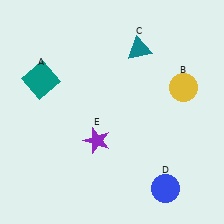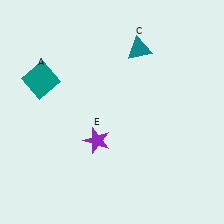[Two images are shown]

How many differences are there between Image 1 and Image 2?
There are 2 differences between the two images.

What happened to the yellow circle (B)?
The yellow circle (B) was removed in Image 2. It was in the top-right area of Image 1.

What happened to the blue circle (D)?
The blue circle (D) was removed in Image 2. It was in the bottom-right area of Image 1.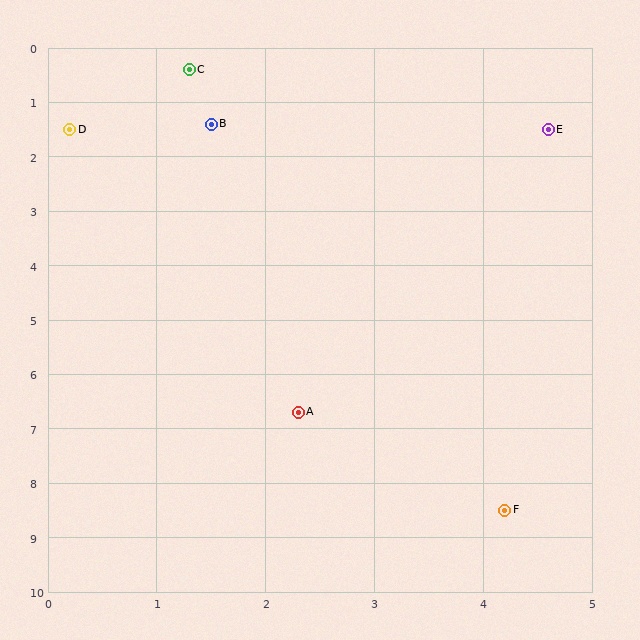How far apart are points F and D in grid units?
Points F and D are about 8.1 grid units apart.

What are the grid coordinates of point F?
Point F is at approximately (4.2, 8.5).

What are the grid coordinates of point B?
Point B is at approximately (1.5, 1.4).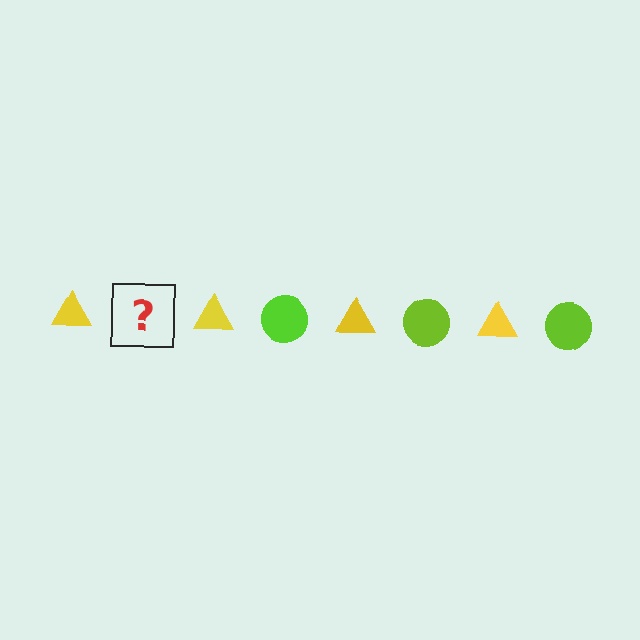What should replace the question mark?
The question mark should be replaced with a lime circle.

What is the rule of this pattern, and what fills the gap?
The rule is that the pattern alternates between yellow triangle and lime circle. The gap should be filled with a lime circle.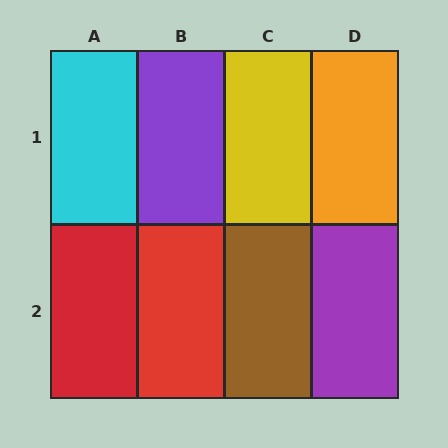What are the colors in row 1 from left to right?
Cyan, purple, yellow, orange.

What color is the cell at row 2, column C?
Brown.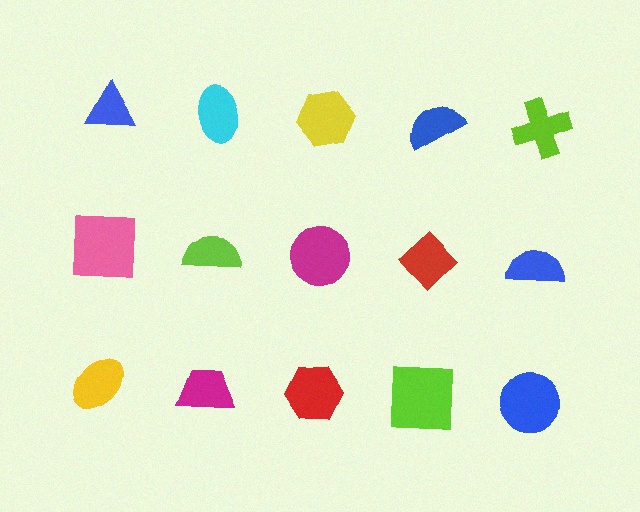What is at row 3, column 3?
A red hexagon.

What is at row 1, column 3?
A yellow hexagon.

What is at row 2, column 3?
A magenta circle.